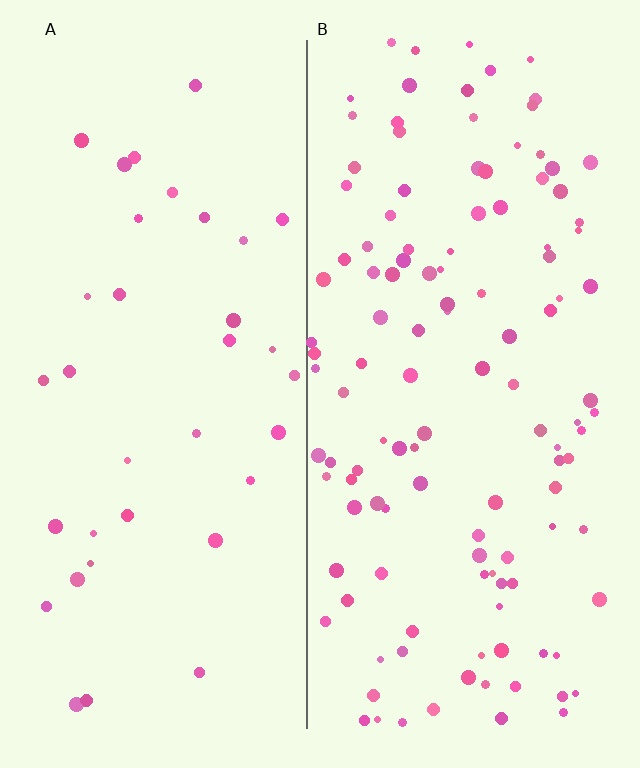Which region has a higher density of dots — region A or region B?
B (the right).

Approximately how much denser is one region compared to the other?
Approximately 3.4× — region B over region A.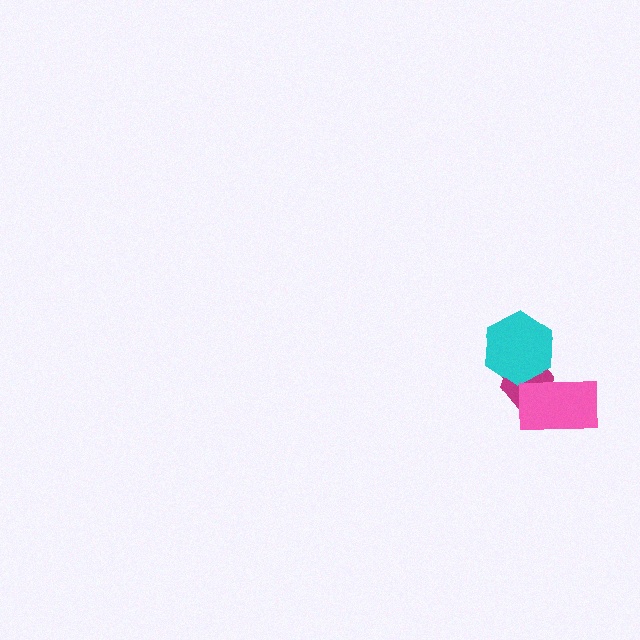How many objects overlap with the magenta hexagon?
2 objects overlap with the magenta hexagon.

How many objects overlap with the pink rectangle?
1 object overlaps with the pink rectangle.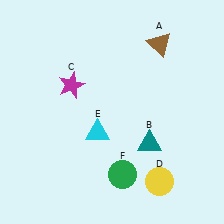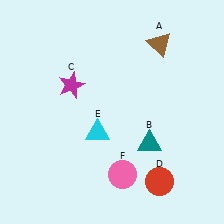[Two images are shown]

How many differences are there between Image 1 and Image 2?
There are 2 differences between the two images.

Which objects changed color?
D changed from yellow to red. F changed from green to pink.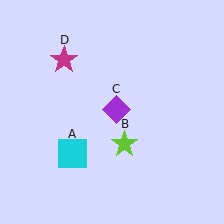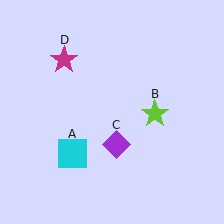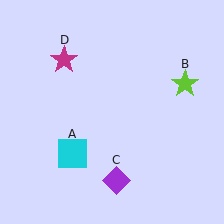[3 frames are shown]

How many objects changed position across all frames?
2 objects changed position: lime star (object B), purple diamond (object C).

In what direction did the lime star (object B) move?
The lime star (object B) moved up and to the right.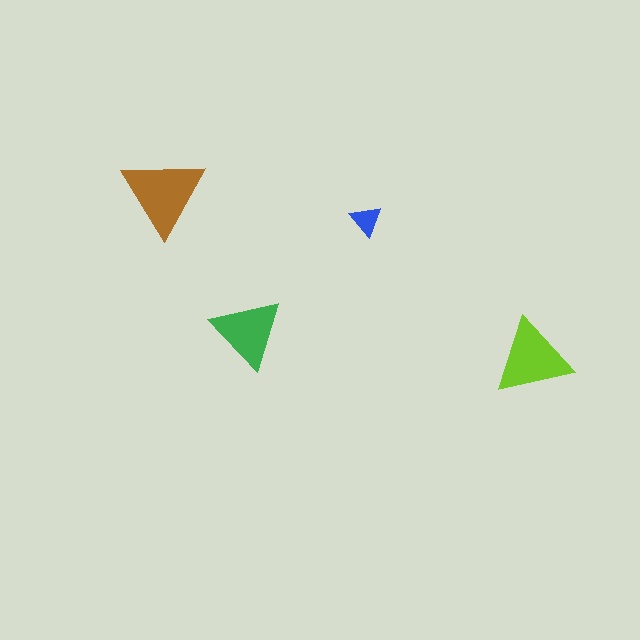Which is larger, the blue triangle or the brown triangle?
The brown one.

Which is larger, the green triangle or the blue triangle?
The green one.